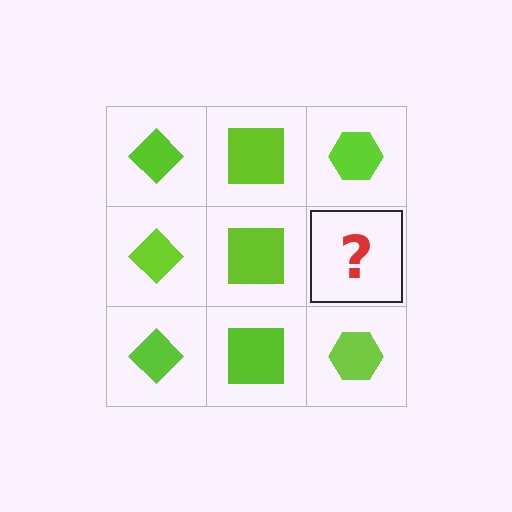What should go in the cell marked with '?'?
The missing cell should contain a lime hexagon.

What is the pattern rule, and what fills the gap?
The rule is that each column has a consistent shape. The gap should be filled with a lime hexagon.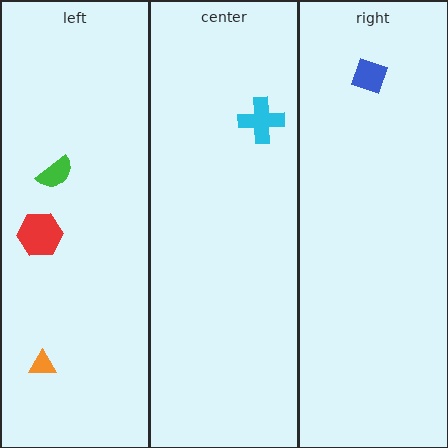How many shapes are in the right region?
1.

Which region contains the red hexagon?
The left region.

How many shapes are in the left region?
3.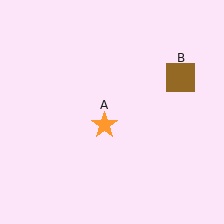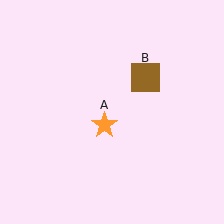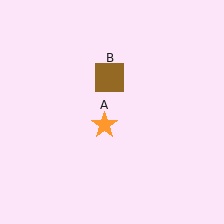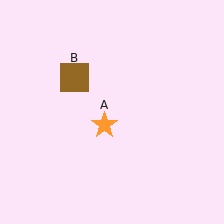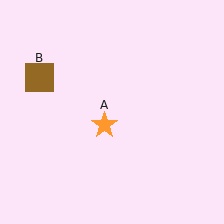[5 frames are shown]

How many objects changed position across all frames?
1 object changed position: brown square (object B).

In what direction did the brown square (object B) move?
The brown square (object B) moved left.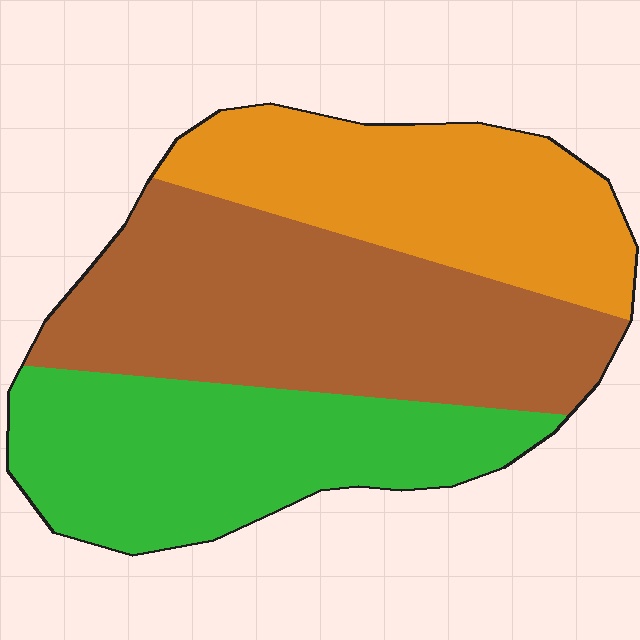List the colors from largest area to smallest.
From largest to smallest: brown, green, orange.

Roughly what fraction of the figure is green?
Green takes up between a sixth and a third of the figure.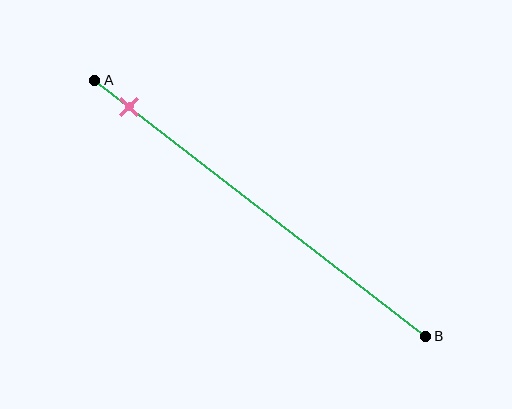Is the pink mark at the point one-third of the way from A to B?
No, the mark is at about 10% from A, not at the 33% one-third point.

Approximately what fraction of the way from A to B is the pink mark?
The pink mark is approximately 10% of the way from A to B.